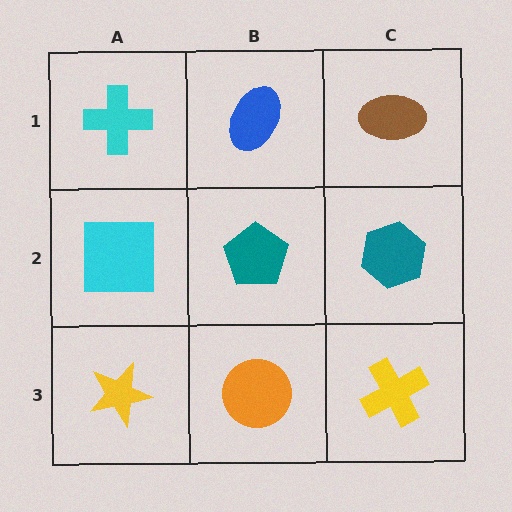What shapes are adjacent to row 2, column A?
A cyan cross (row 1, column A), a yellow star (row 3, column A), a teal pentagon (row 2, column B).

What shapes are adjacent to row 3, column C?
A teal hexagon (row 2, column C), an orange circle (row 3, column B).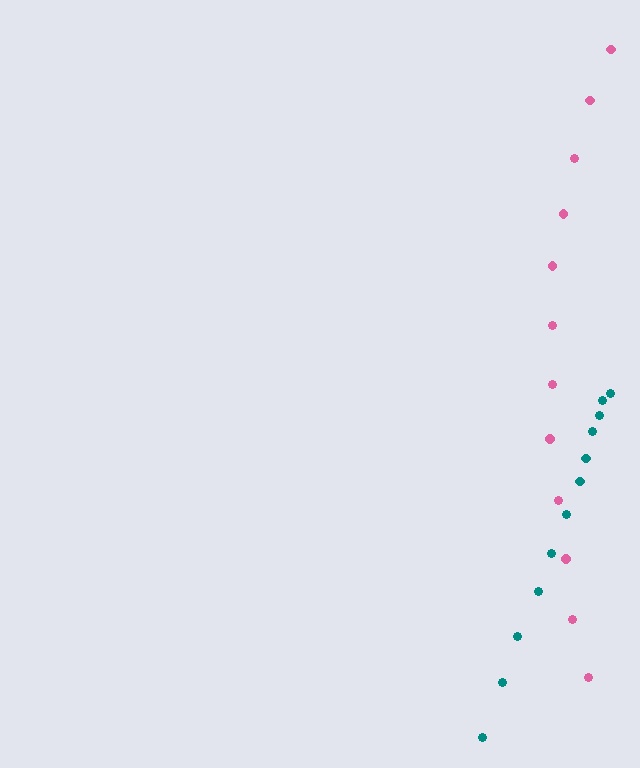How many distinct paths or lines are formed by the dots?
There are 2 distinct paths.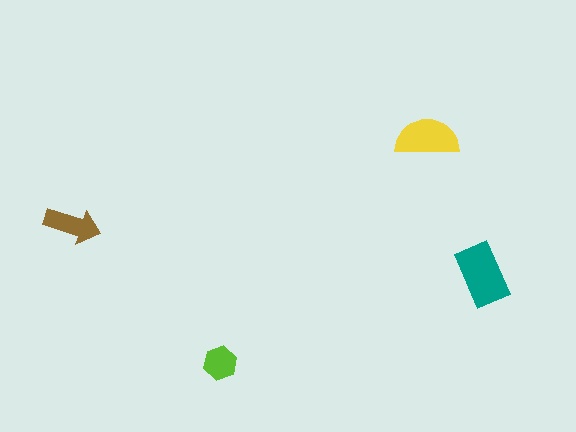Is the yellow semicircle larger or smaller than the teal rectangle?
Smaller.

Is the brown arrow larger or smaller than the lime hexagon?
Larger.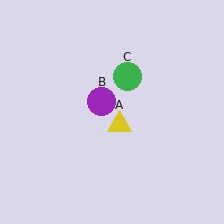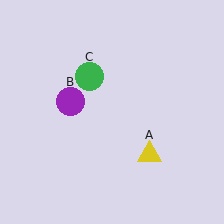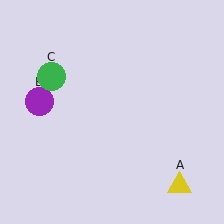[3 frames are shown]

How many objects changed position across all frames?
3 objects changed position: yellow triangle (object A), purple circle (object B), green circle (object C).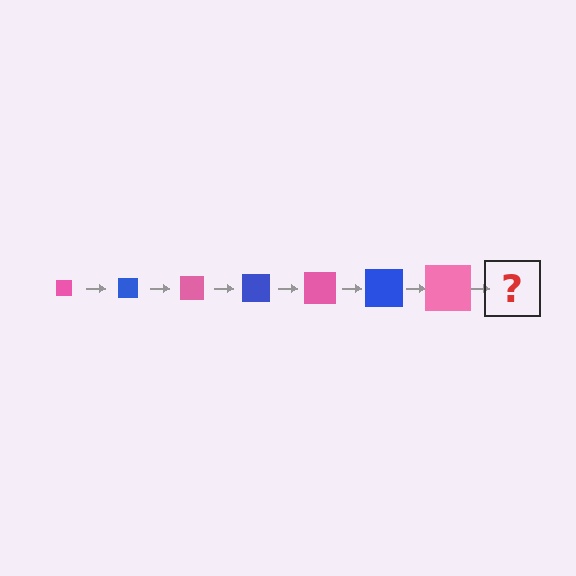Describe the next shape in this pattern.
It should be a blue square, larger than the previous one.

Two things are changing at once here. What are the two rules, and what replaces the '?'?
The two rules are that the square grows larger each step and the color cycles through pink and blue. The '?' should be a blue square, larger than the previous one.